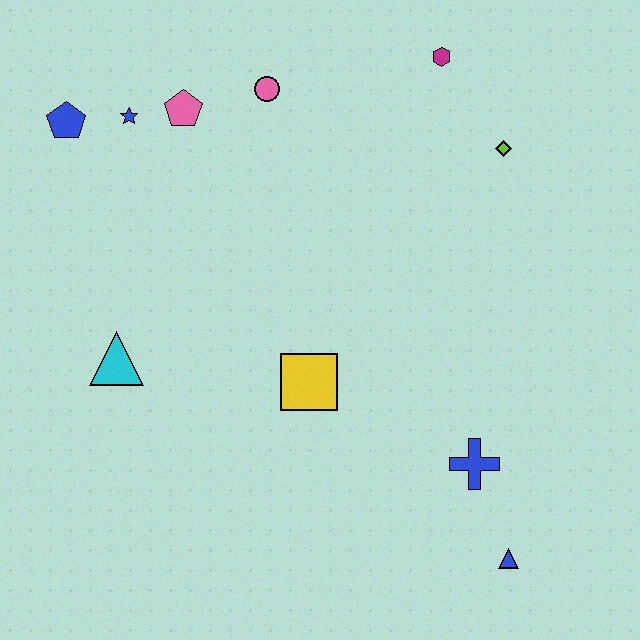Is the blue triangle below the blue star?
Yes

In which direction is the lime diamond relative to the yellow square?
The lime diamond is above the yellow square.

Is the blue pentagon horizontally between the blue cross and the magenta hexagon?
No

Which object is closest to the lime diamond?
The magenta hexagon is closest to the lime diamond.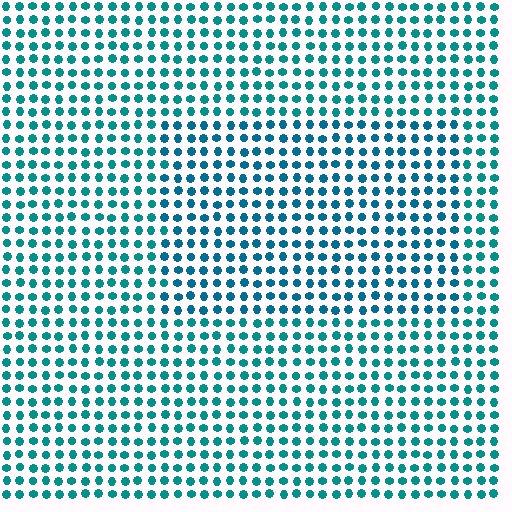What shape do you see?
I see a rectangle.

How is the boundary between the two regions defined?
The boundary is defined purely by a slight shift in hue (about 19 degrees). Spacing, size, and orientation are identical on both sides.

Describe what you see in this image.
The image is filled with small teal elements in a uniform arrangement. A rectangle-shaped region is visible where the elements are tinted to a slightly different hue, forming a subtle color boundary.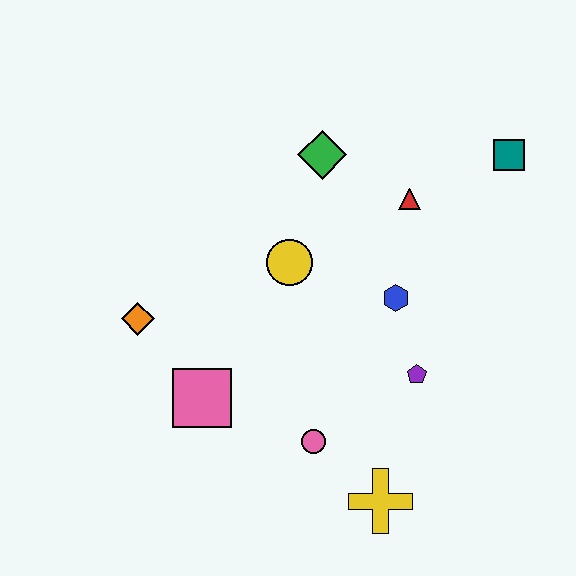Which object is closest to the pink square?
The orange diamond is closest to the pink square.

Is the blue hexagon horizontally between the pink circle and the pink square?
No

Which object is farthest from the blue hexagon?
The orange diamond is farthest from the blue hexagon.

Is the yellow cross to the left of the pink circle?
No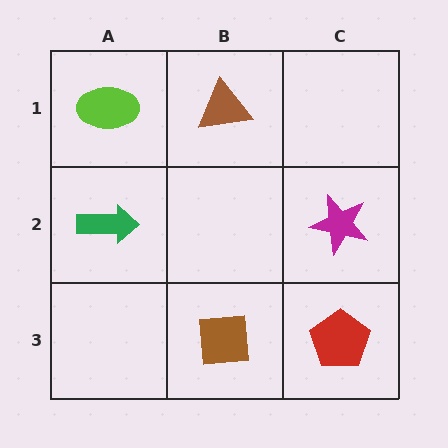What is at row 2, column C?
A magenta star.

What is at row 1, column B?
A brown triangle.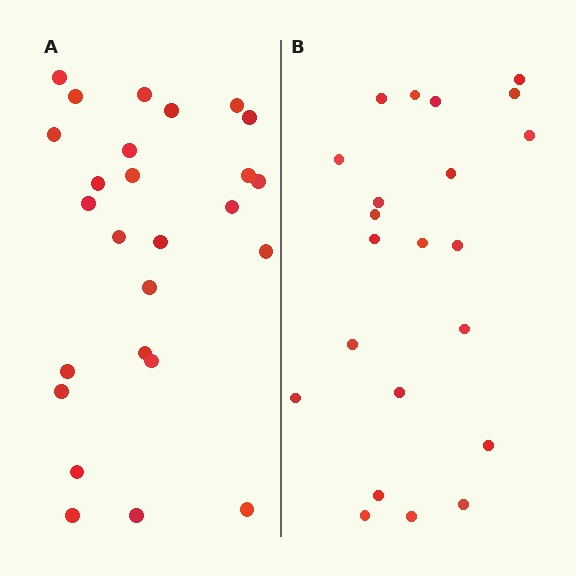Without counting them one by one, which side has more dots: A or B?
Region A (the left region) has more dots.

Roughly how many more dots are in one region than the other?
Region A has about 4 more dots than region B.